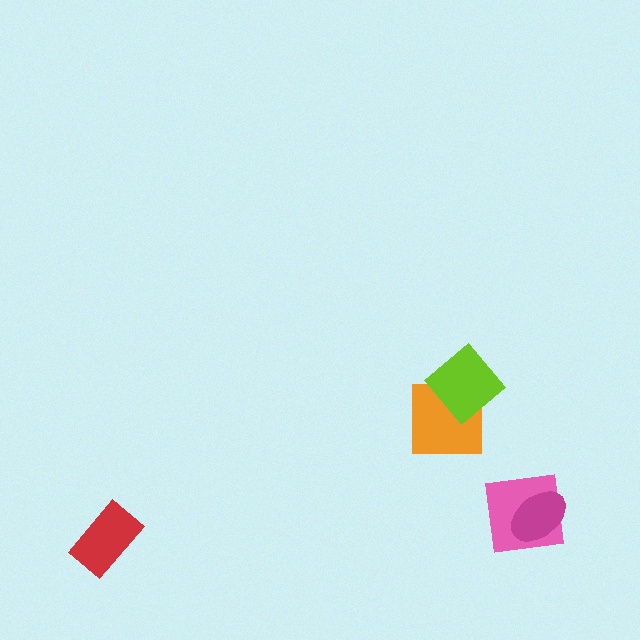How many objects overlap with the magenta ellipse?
1 object overlaps with the magenta ellipse.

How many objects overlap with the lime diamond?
1 object overlaps with the lime diamond.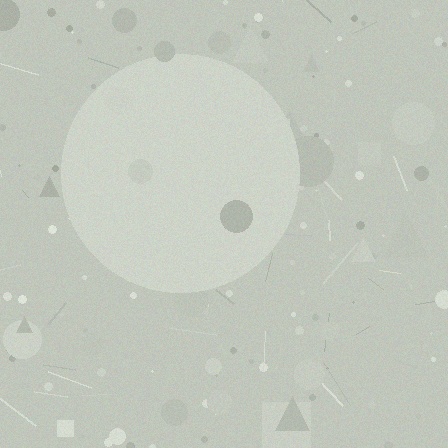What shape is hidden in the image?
A circle is hidden in the image.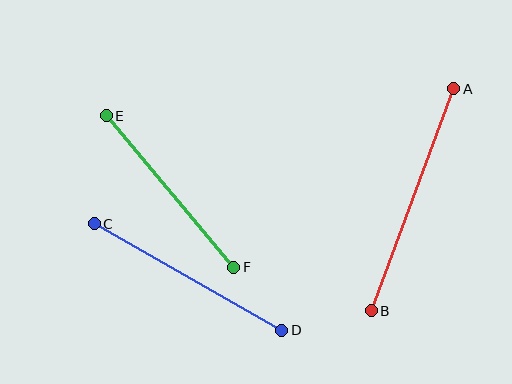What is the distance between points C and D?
The distance is approximately 215 pixels.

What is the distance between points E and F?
The distance is approximately 198 pixels.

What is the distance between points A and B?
The distance is approximately 237 pixels.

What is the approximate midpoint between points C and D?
The midpoint is at approximately (188, 277) pixels.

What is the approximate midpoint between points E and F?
The midpoint is at approximately (170, 192) pixels.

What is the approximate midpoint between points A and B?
The midpoint is at approximately (412, 200) pixels.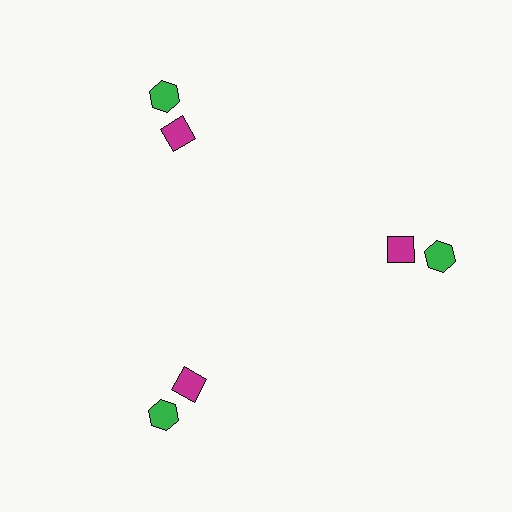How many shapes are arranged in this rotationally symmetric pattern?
There are 6 shapes, arranged in 3 groups of 2.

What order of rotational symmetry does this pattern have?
This pattern has 3-fold rotational symmetry.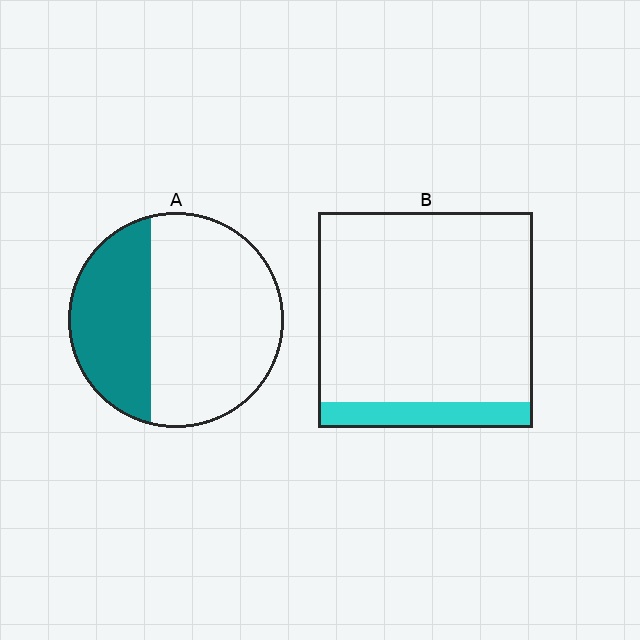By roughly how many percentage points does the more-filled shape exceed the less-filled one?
By roughly 25 percentage points (A over B).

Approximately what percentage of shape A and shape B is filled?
A is approximately 35% and B is approximately 10%.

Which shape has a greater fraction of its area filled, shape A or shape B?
Shape A.